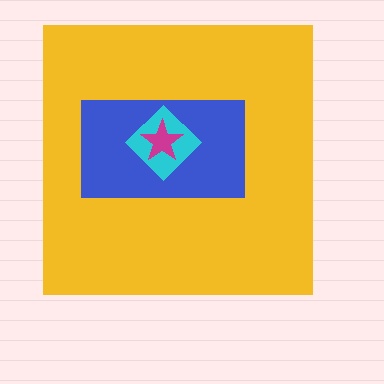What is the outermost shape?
The yellow square.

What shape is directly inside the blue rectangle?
The cyan diamond.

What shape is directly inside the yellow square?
The blue rectangle.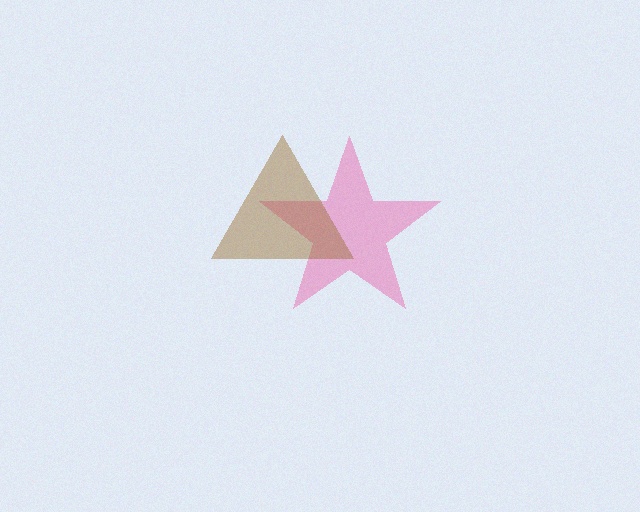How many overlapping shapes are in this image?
There are 2 overlapping shapes in the image.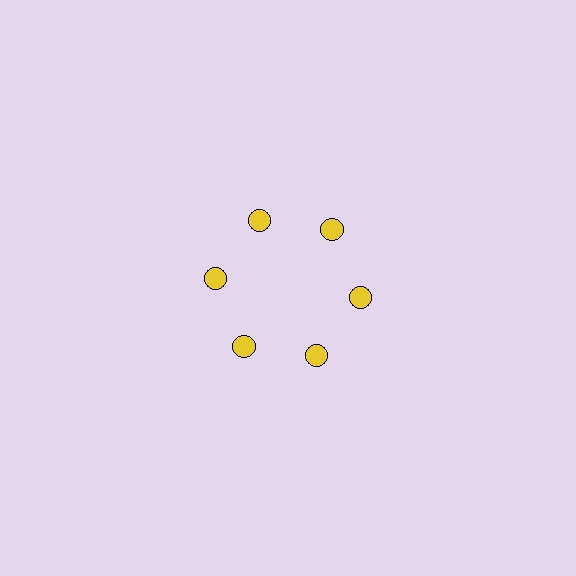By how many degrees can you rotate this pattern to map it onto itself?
The pattern maps onto itself every 60 degrees of rotation.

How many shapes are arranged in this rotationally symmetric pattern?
There are 6 shapes, arranged in 6 groups of 1.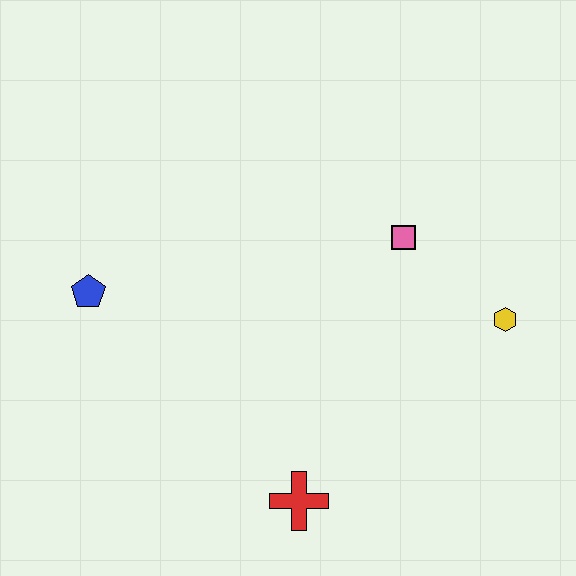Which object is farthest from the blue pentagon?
The yellow hexagon is farthest from the blue pentagon.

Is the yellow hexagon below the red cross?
No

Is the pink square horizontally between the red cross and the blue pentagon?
No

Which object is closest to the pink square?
The yellow hexagon is closest to the pink square.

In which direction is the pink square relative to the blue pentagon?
The pink square is to the right of the blue pentagon.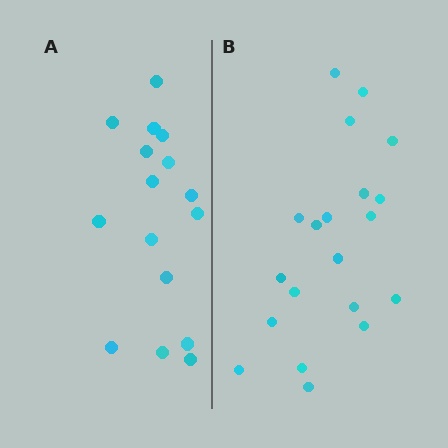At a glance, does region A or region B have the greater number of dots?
Region B (the right region) has more dots.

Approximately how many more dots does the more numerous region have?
Region B has about 4 more dots than region A.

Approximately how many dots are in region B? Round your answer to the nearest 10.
About 20 dots.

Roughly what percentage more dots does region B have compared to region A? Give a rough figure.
About 25% more.